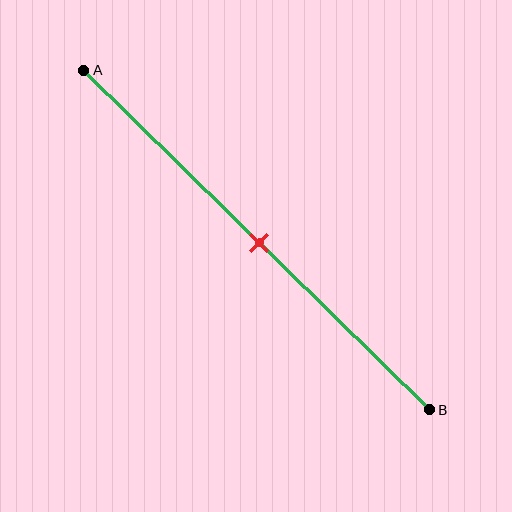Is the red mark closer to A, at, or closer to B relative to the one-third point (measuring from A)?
The red mark is closer to point B than the one-third point of segment AB.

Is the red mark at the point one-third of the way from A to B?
No, the mark is at about 50% from A, not at the 33% one-third point.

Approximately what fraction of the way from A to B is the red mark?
The red mark is approximately 50% of the way from A to B.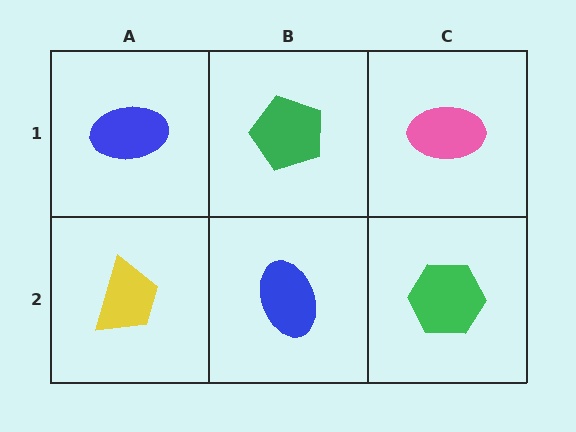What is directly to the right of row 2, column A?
A blue ellipse.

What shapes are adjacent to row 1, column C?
A green hexagon (row 2, column C), a green pentagon (row 1, column B).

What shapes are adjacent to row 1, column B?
A blue ellipse (row 2, column B), a blue ellipse (row 1, column A), a pink ellipse (row 1, column C).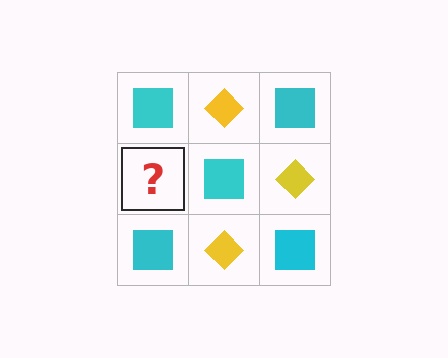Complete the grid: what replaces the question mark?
The question mark should be replaced with a yellow diamond.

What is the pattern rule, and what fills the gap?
The rule is that it alternates cyan square and yellow diamond in a checkerboard pattern. The gap should be filled with a yellow diamond.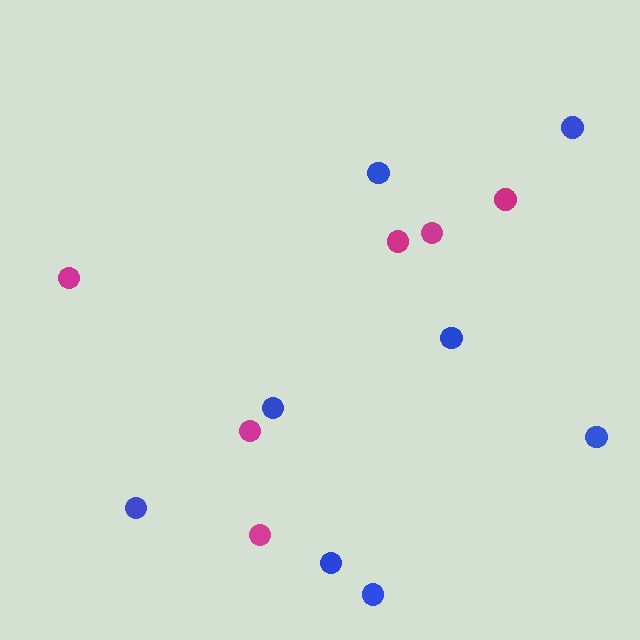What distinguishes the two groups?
There are 2 groups: one group of magenta circles (6) and one group of blue circles (8).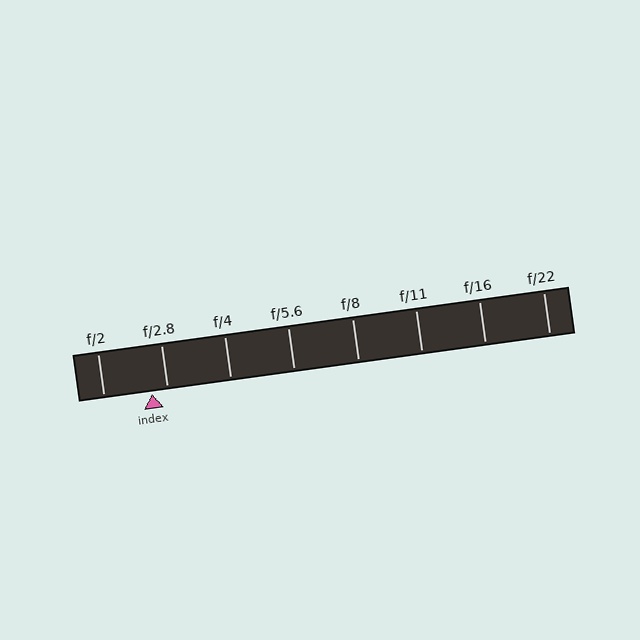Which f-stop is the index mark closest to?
The index mark is closest to f/2.8.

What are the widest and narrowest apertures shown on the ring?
The widest aperture shown is f/2 and the narrowest is f/22.